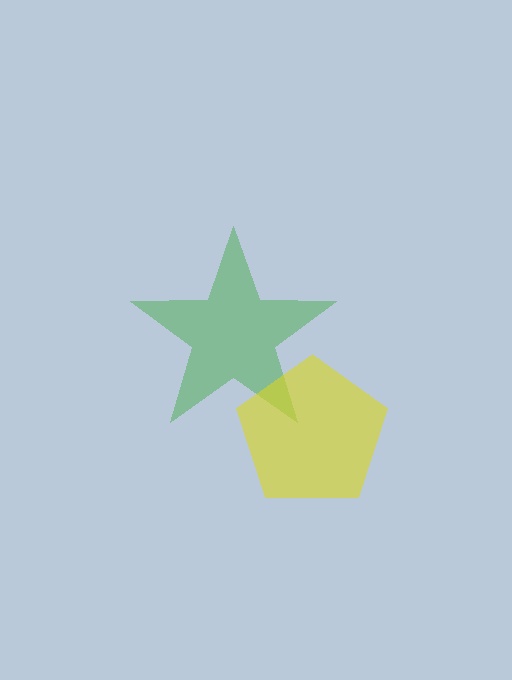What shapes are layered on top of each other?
The layered shapes are: a green star, a yellow pentagon.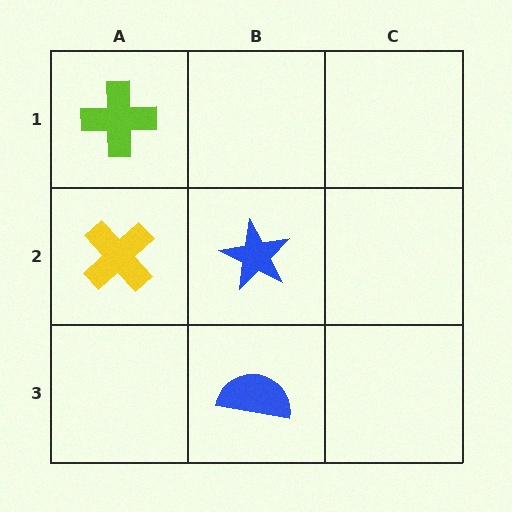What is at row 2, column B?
A blue star.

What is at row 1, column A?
A lime cross.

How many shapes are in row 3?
1 shape.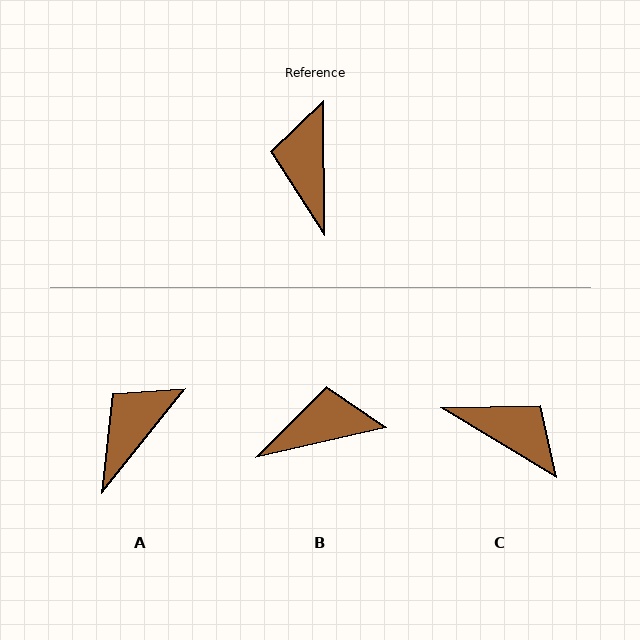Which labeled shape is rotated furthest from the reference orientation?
C, about 122 degrees away.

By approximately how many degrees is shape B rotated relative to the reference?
Approximately 78 degrees clockwise.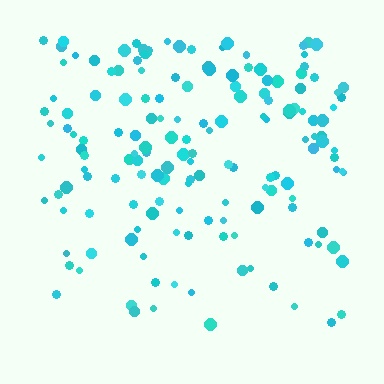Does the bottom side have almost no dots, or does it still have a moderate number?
Still a moderate number, just noticeably fewer than the top.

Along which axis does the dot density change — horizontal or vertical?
Vertical.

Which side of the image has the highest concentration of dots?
The top.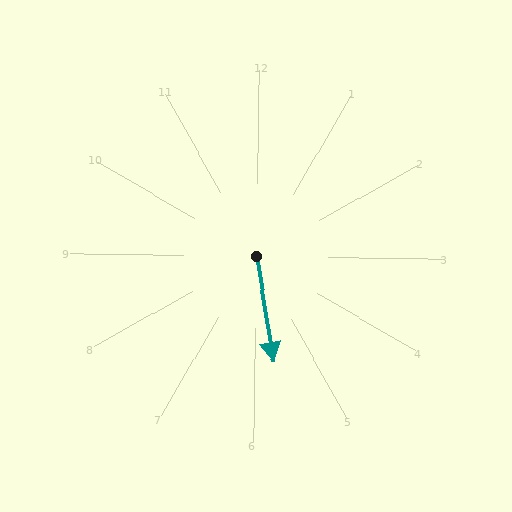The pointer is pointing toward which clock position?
Roughly 6 o'clock.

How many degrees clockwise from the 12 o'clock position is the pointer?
Approximately 170 degrees.